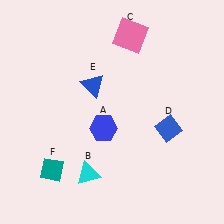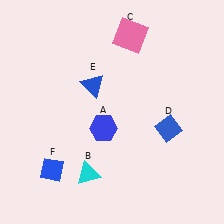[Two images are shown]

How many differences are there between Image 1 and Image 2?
There is 1 difference between the two images.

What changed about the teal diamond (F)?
In Image 1, F is teal. In Image 2, it changed to blue.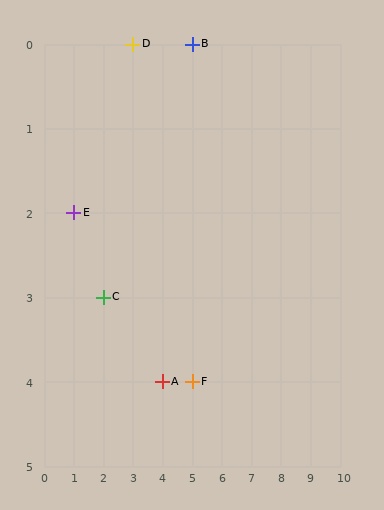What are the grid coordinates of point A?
Point A is at grid coordinates (4, 4).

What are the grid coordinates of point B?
Point B is at grid coordinates (5, 0).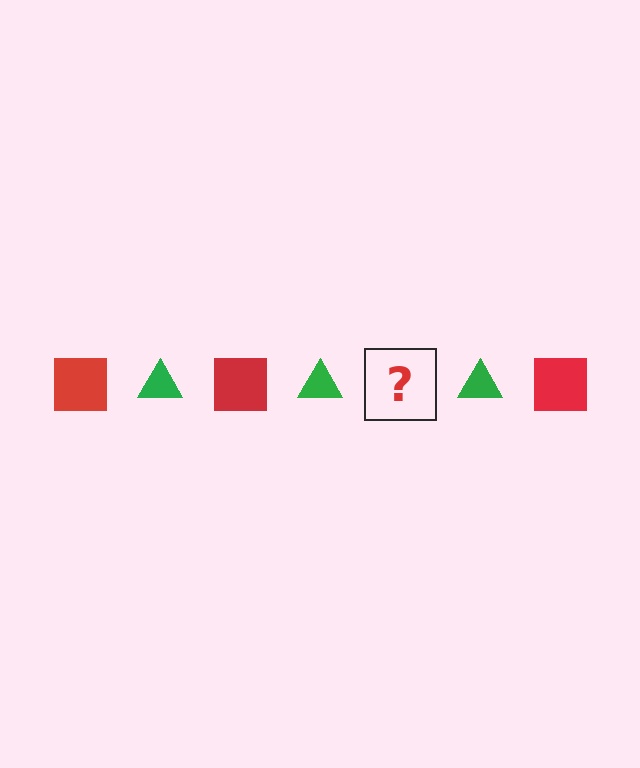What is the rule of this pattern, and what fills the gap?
The rule is that the pattern alternates between red square and green triangle. The gap should be filled with a red square.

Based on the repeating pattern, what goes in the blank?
The blank should be a red square.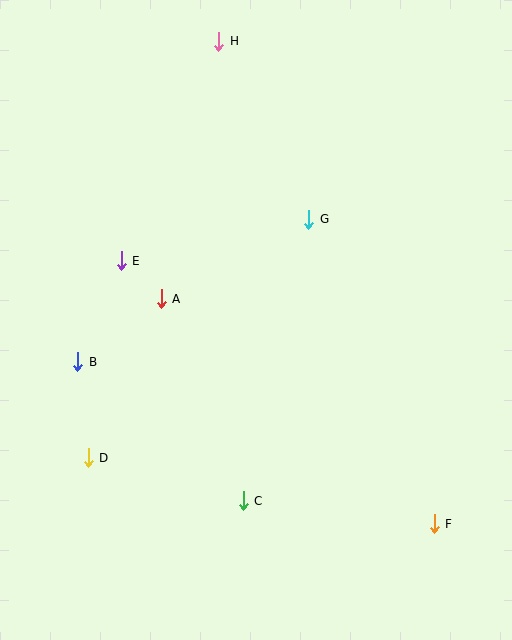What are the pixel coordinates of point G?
Point G is at (309, 219).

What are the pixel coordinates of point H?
Point H is at (219, 41).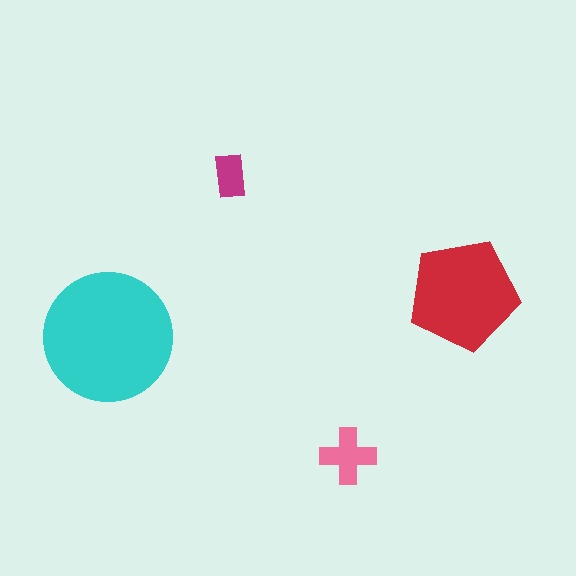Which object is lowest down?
The pink cross is bottommost.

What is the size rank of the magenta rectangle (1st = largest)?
4th.